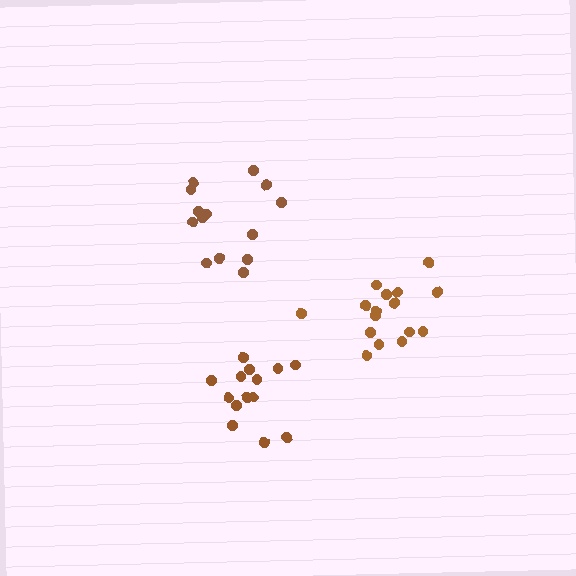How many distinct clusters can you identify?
There are 3 distinct clusters.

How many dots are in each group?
Group 1: 14 dots, Group 2: 14 dots, Group 3: 16 dots (44 total).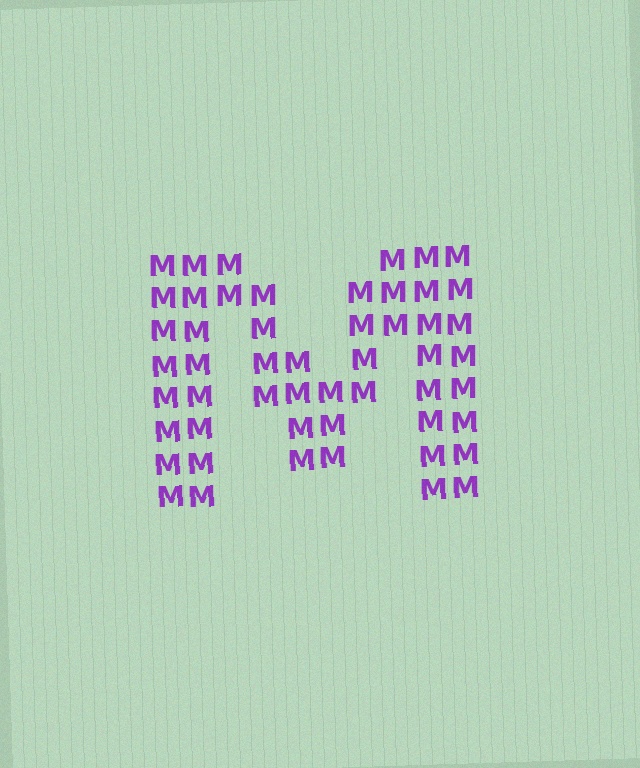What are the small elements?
The small elements are letter M's.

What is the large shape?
The large shape is the letter M.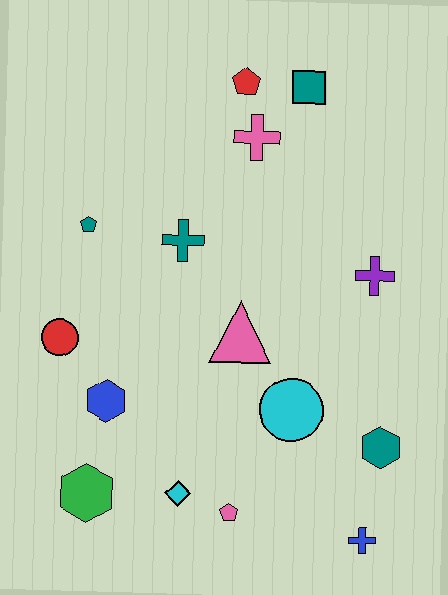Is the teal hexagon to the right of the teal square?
Yes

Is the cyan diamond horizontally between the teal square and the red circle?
Yes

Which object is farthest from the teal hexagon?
The red pentagon is farthest from the teal hexagon.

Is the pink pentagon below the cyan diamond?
Yes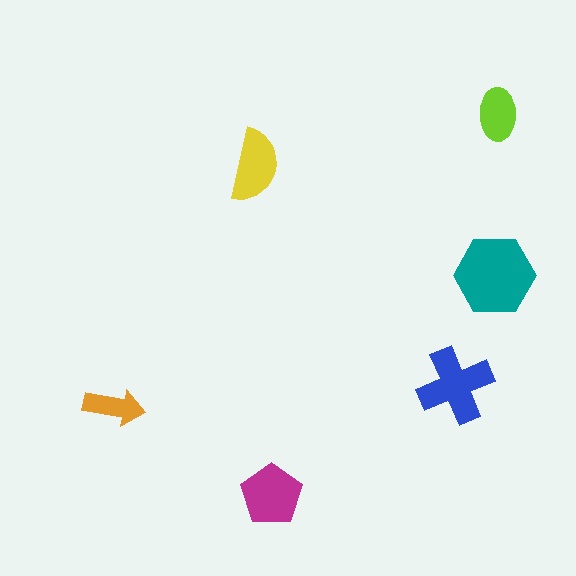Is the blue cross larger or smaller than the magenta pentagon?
Larger.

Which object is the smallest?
The orange arrow.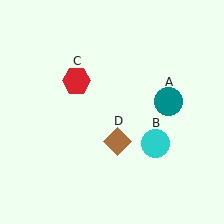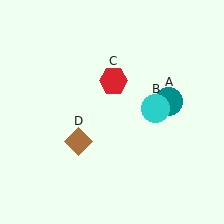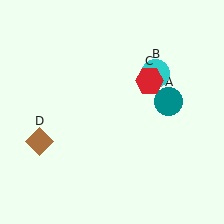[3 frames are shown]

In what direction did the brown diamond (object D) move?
The brown diamond (object D) moved left.